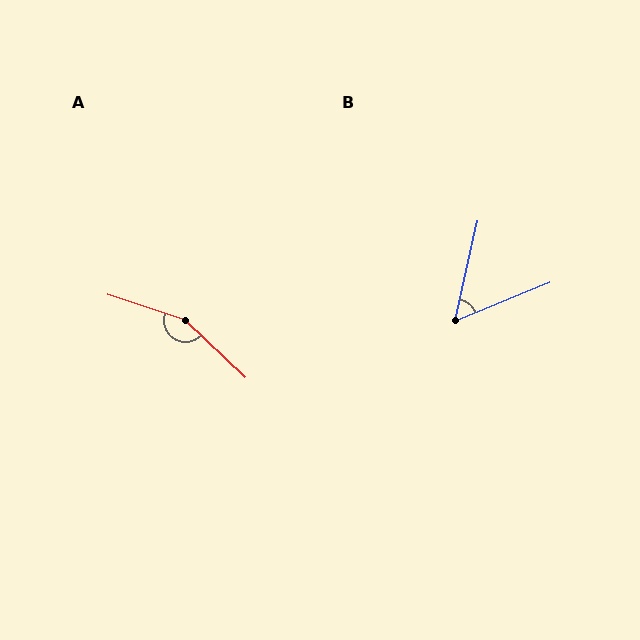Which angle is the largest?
A, at approximately 154 degrees.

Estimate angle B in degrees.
Approximately 55 degrees.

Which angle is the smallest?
B, at approximately 55 degrees.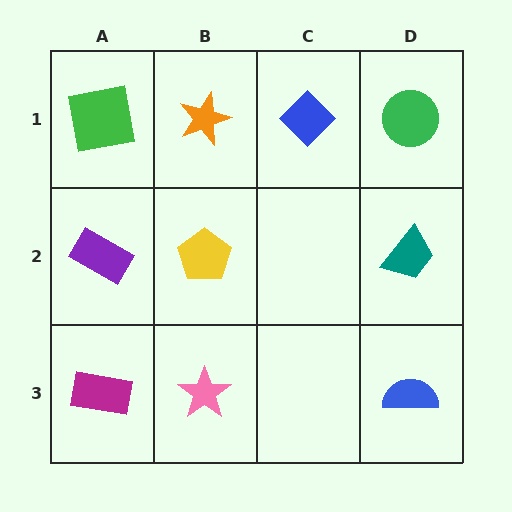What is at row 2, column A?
A purple rectangle.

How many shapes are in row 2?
3 shapes.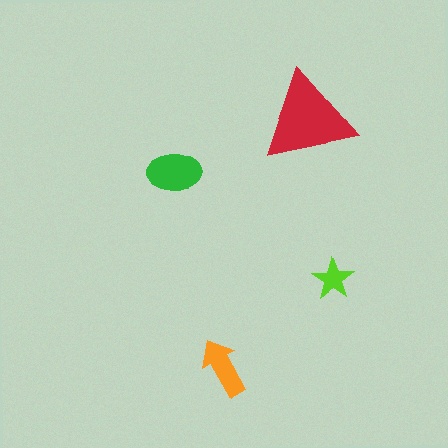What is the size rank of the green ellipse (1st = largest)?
2nd.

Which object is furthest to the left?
The green ellipse is leftmost.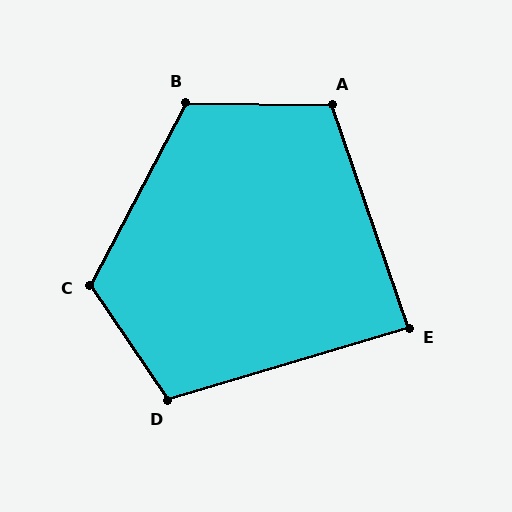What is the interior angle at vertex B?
Approximately 117 degrees (obtuse).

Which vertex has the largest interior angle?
C, at approximately 118 degrees.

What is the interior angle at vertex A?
Approximately 110 degrees (obtuse).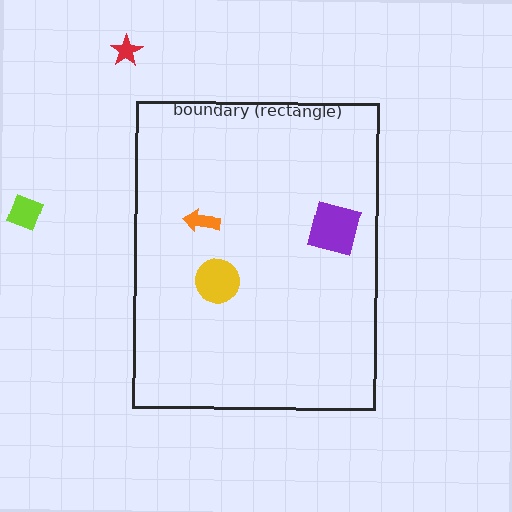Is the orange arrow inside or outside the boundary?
Inside.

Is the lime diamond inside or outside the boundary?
Outside.